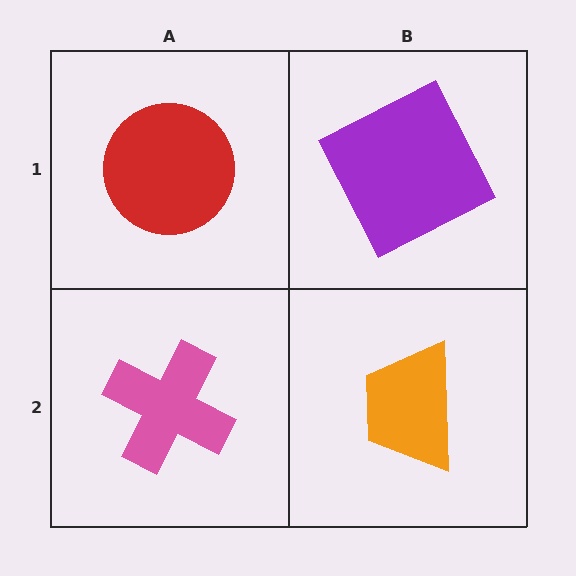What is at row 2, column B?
An orange trapezoid.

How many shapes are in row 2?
2 shapes.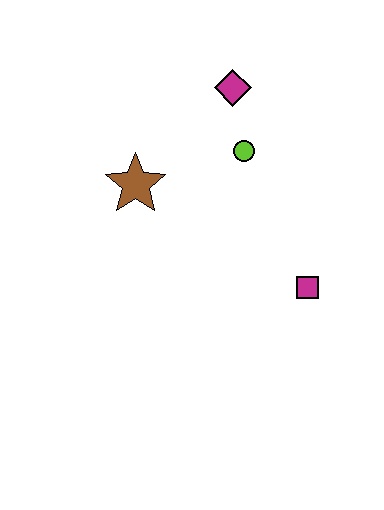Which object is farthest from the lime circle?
The magenta square is farthest from the lime circle.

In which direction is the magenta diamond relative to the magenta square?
The magenta diamond is above the magenta square.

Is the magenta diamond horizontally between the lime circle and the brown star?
Yes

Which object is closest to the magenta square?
The lime circle is closest to the magenta square.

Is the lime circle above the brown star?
Yes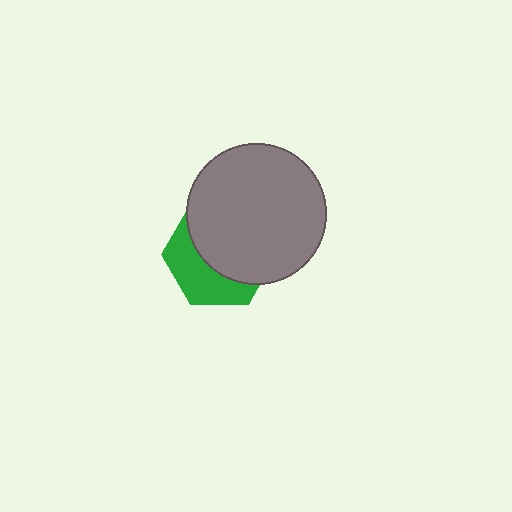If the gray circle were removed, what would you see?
You would see the complete green hexagon.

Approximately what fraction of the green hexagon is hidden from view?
Roughly 60% of the green hexagon is hidden behind the gray circle.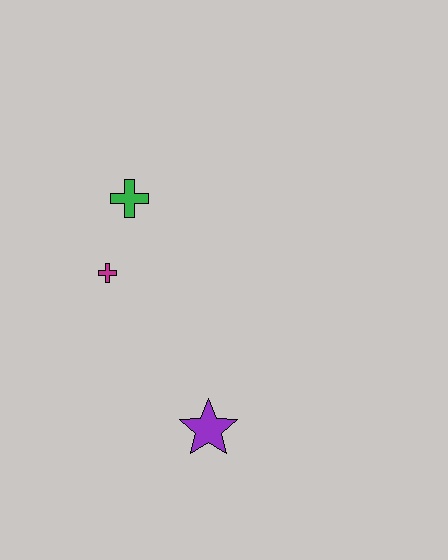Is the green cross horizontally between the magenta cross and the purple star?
Yes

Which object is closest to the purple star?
The magenta cross is closest to the purple star.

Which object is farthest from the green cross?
The purple star is farthest from the green cross.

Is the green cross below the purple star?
No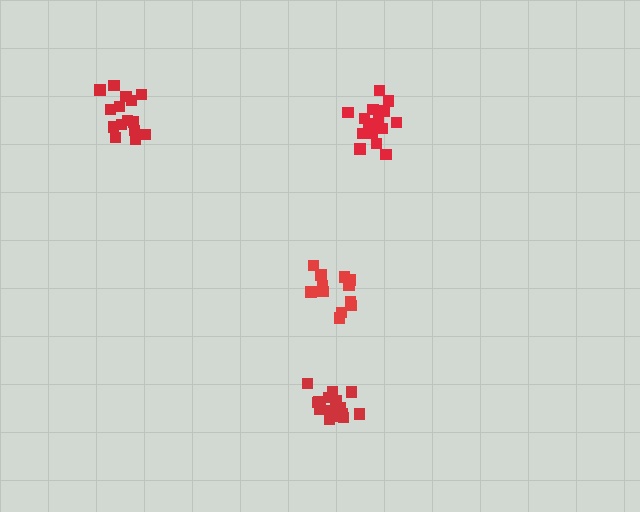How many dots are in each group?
Group 1: 15 dots, Group 2: 12 dots, Group 3: 16 dots, Group 4: 17 dots (60 total).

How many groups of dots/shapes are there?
There are 4 groups.